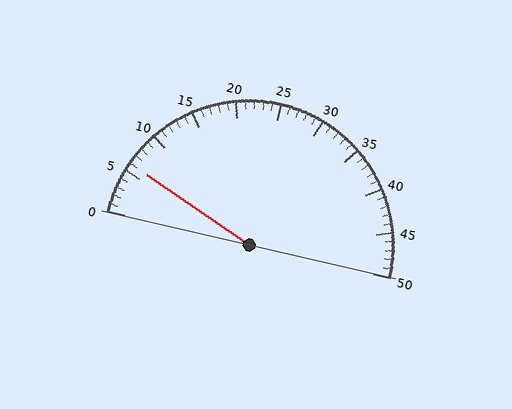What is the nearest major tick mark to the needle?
The nearest major tick mark is 5.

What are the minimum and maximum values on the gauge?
The gauge ranges from 0 to 50.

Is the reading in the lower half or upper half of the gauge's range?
The reading is in the lower half of the range (0 to 50).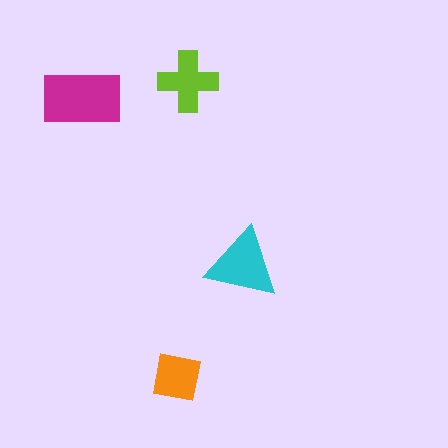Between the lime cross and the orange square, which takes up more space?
The lime cross.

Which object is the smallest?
The orange square.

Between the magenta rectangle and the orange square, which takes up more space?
The magenta rectangle.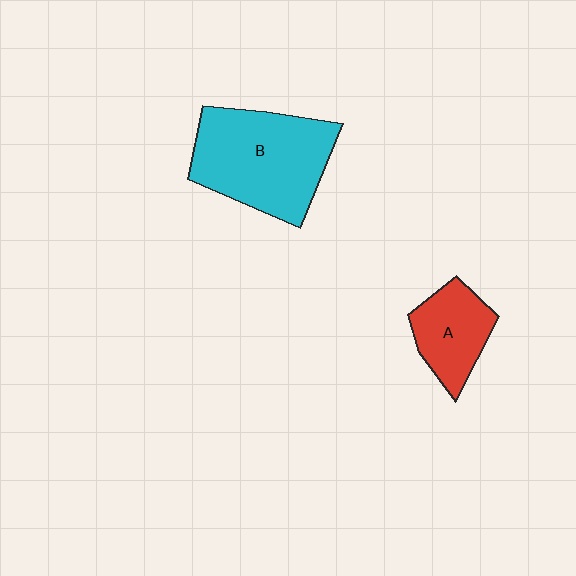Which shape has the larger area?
Shape B (cyan).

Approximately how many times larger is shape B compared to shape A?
Approximately 2.0 times.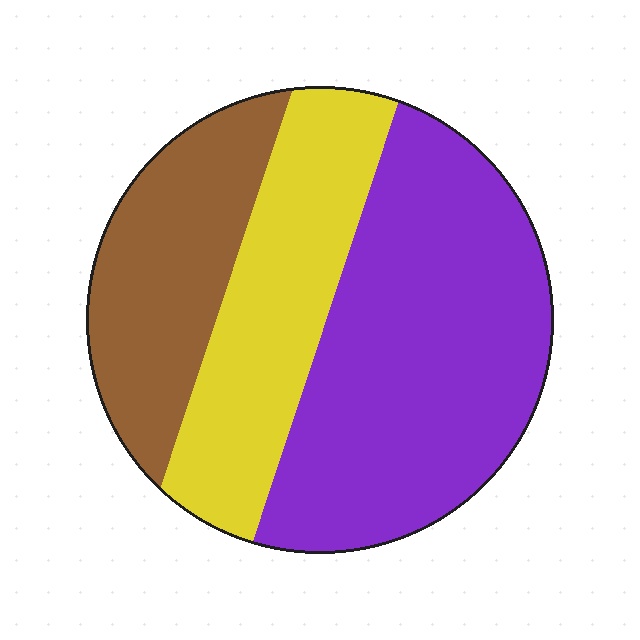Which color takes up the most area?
Purple, at roughly 50%.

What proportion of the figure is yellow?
Yellow takes up between a sixth and a third of the figure.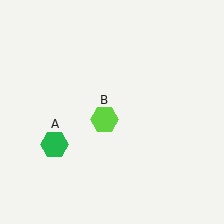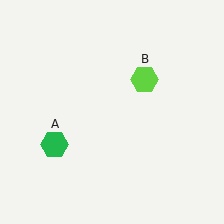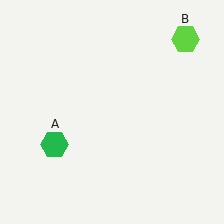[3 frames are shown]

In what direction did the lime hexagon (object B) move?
The lime hexagon (object B) moved up and to the right.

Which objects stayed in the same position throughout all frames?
Green hexagon (object A) remained stationary.